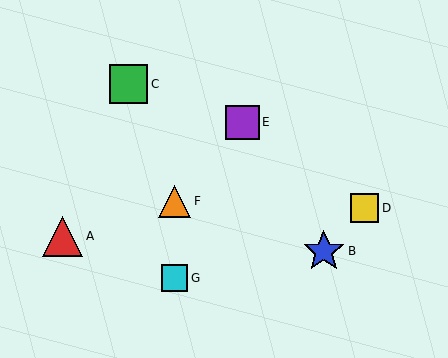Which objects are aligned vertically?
Objects F, G are aligned vertically.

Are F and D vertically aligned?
No, F is at x≈175 and D is at x≈365.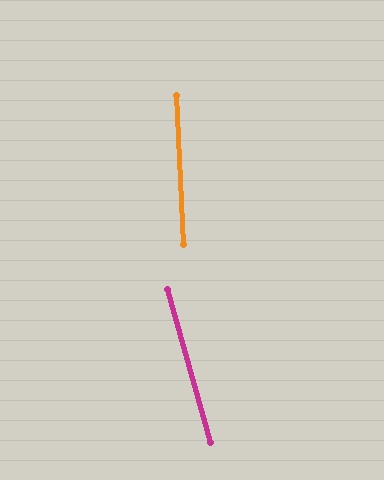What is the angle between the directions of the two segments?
Approximately 13 degrees.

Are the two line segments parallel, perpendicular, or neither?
Neither parallel nor perpendicular — they differ by about 13°.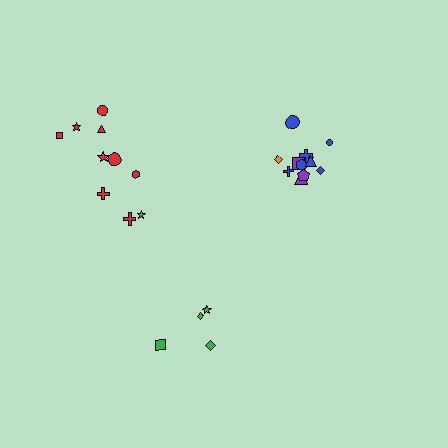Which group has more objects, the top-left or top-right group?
The top-right group.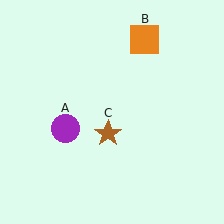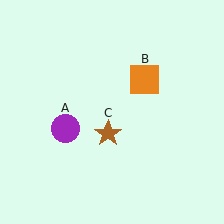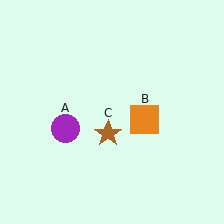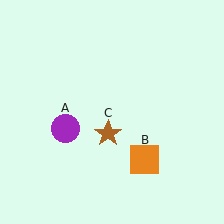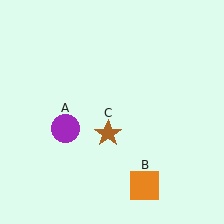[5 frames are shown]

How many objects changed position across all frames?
1 object changed position: orange square (object B).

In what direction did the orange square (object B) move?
The orange square (object B) moved down.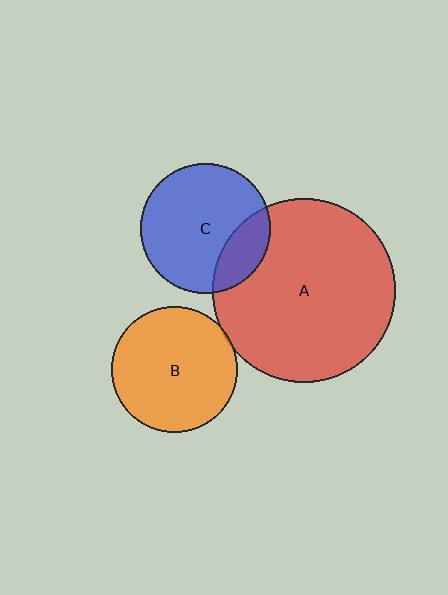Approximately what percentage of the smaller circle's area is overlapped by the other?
Approximately 5%.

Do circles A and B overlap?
Yes.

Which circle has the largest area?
Circle A (red).